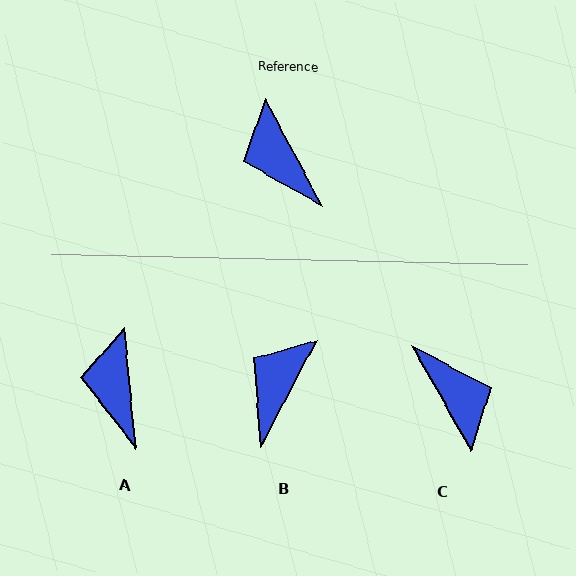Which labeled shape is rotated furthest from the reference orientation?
C, about 179 degrees away.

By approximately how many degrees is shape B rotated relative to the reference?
Approximately 56 degrees clockwise.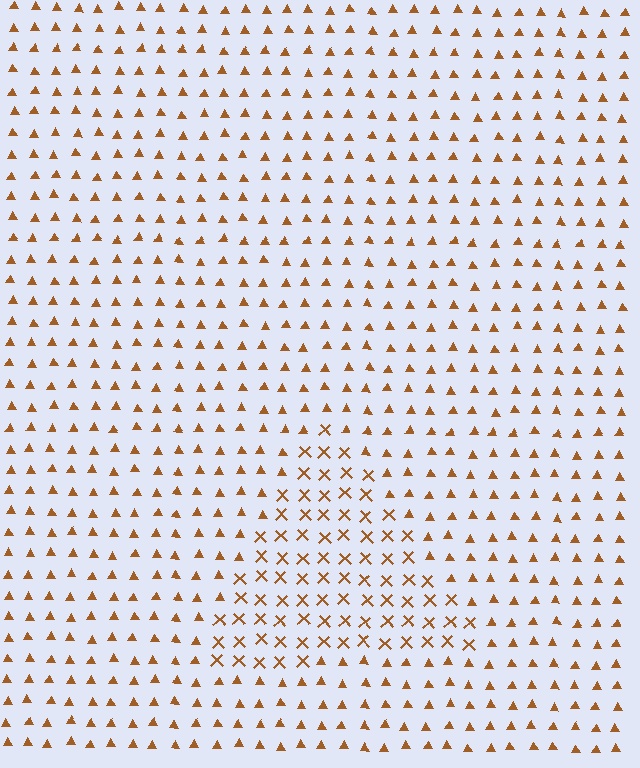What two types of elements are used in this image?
The image uses X marks inside the triangle region and triangles outside it.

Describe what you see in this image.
The image is filled with small brown elements arranged in a uniform grid. A triangle-shaped region contains X marks, while the surrounding area contains triangles. The boundary is defined purely by the change in element shape.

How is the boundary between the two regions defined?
The boundary is defined by a change in element shape: X marks inside vs. triangles outside. All elements share the same color and spacing.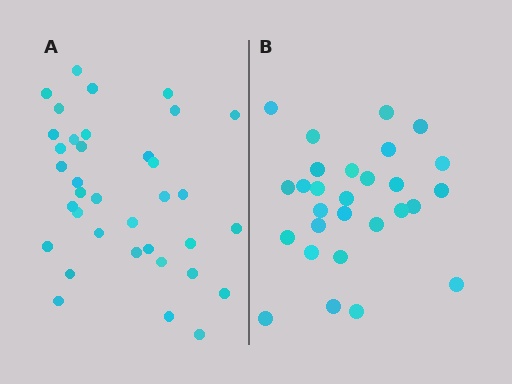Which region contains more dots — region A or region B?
Region A (the left region) has more dots.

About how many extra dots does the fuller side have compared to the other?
Region A has roughly 8 or so more dots than region B.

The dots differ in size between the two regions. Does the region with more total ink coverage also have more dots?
No. Region B has more total ink coverage because its dots are larger, but region A actually contains more individual dots. Total area can be misleading — the number of items is what matters here.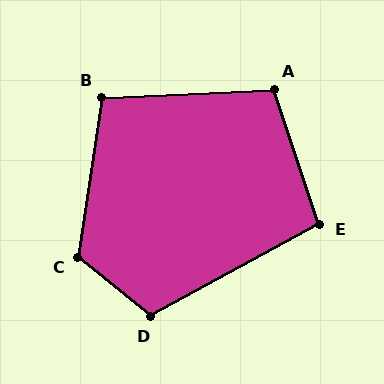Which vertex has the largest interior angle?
C, at approximately 121 degrees.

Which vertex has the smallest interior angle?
E, at approximately 100 degrees.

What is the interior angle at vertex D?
Approximately 112 degrees (obtuse).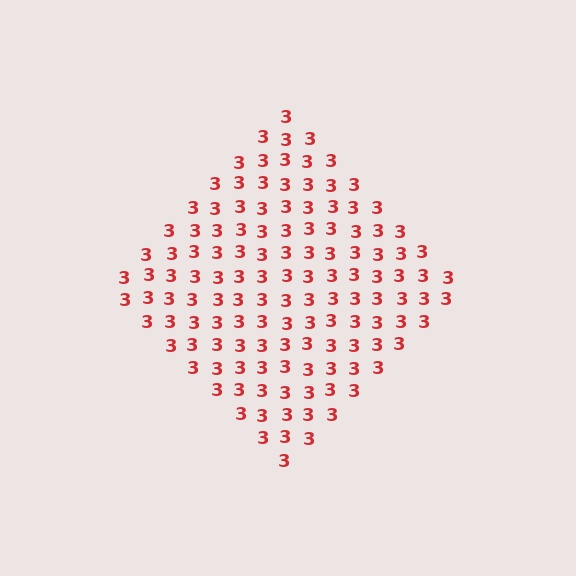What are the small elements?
The small elements are digit 3's.